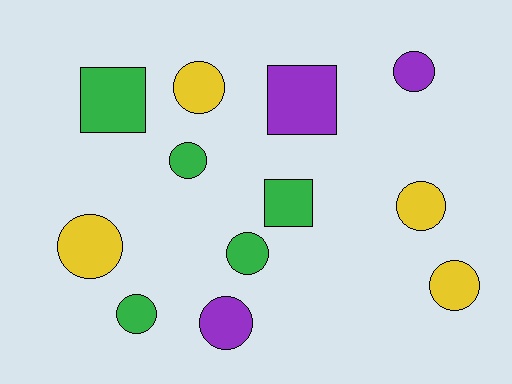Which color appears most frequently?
Green, with 5 objects.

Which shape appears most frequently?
Circle, with 9 objects.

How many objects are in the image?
There are 12 objects.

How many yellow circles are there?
There are 4 yellow circles.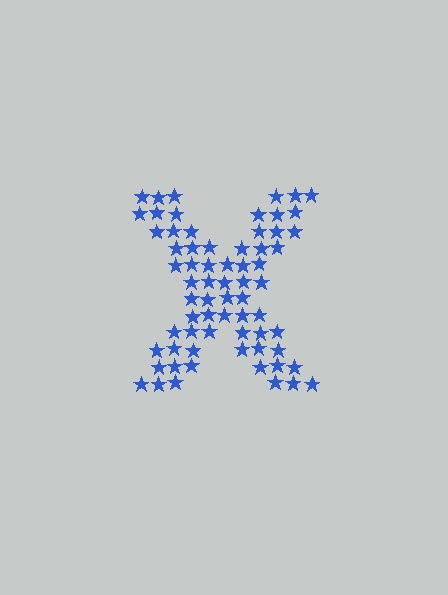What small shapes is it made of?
It is made of small stars.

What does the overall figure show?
The overall figure shows the letter X.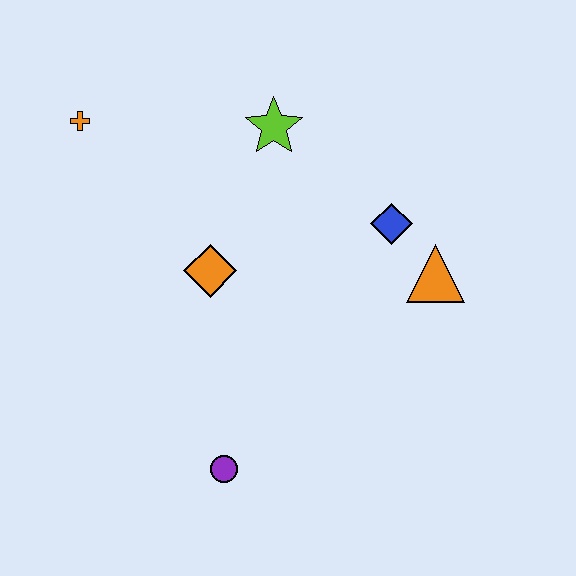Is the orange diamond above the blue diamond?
No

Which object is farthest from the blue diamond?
The orange cross is farthest from the blue diamond.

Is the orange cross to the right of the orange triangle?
No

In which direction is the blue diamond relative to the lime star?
The blue diamond is to the right of the lime star.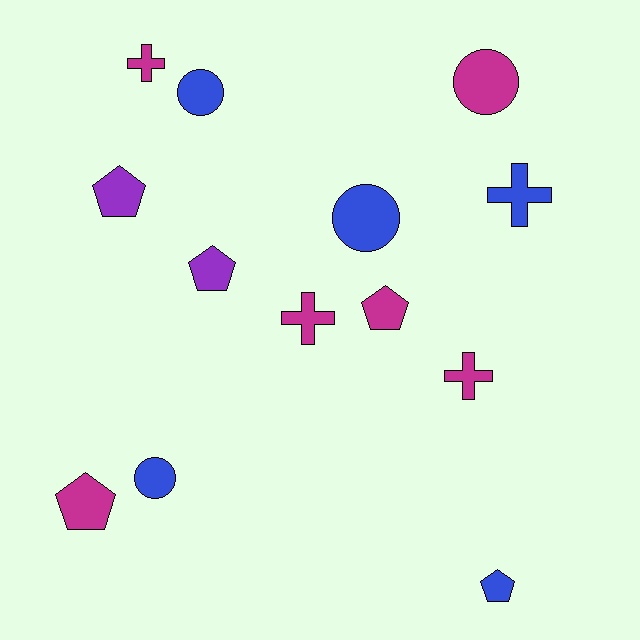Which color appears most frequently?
Magenta, with 6 objects.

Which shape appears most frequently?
Pentagon, with 5 objects.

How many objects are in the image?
There are 13 objects.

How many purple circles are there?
There are no purple circles.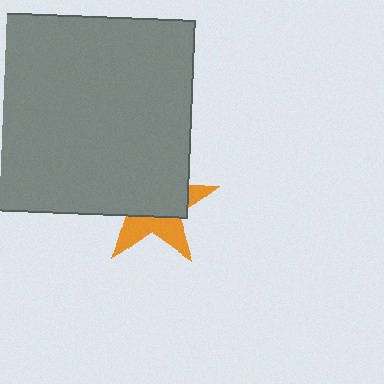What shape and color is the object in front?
The object in front is a gray rectangle.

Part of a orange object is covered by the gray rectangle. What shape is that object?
It is a star.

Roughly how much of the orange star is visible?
A small part of it is visible (roughly 39%).